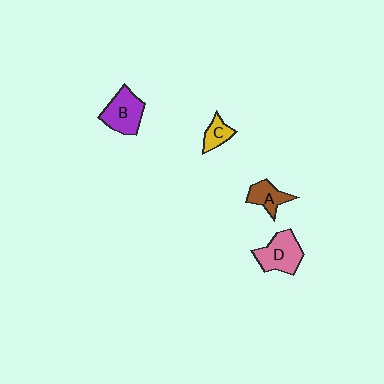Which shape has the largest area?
Shape D (pink).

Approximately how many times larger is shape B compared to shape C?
Approximately 2.0 times.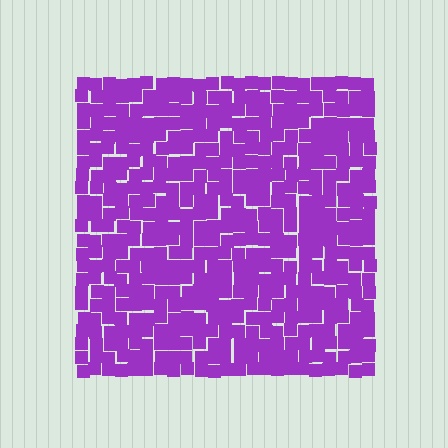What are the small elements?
The small elements are squares.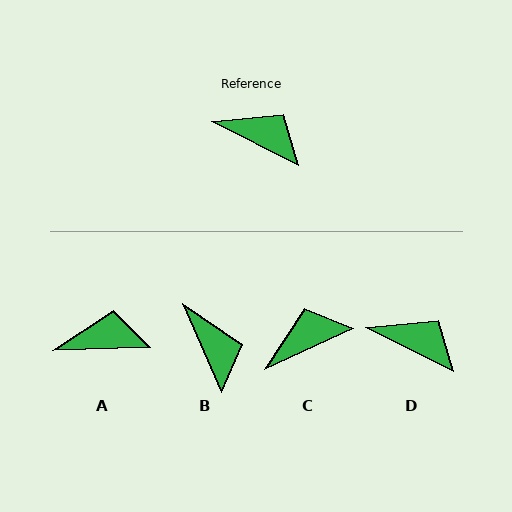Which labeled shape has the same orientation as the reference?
D.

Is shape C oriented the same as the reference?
No, it is off by about 52 degrees.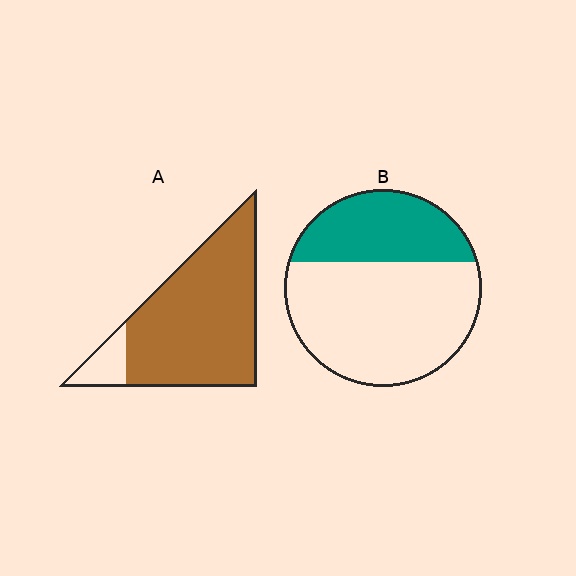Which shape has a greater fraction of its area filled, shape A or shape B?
Shape A.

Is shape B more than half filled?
No.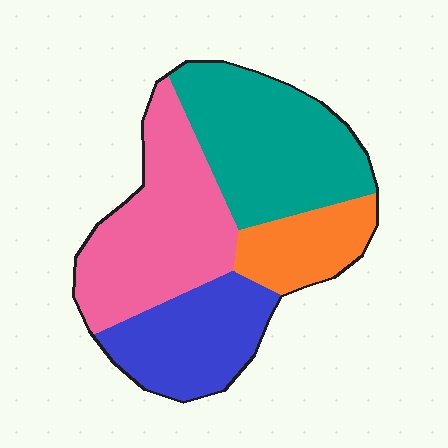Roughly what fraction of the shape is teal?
Teal covers 32% of the shape.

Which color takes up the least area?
Orange, at roughly 15%.